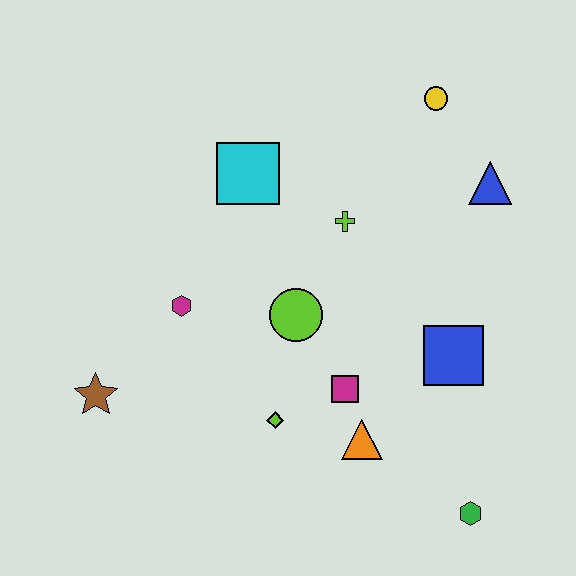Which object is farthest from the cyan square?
The green hexagon is farthest from the cyan square.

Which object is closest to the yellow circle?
The blue triangle is closest to the yellow circle.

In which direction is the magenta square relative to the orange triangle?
The magenta square is above the orange triangle.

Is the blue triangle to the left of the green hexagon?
No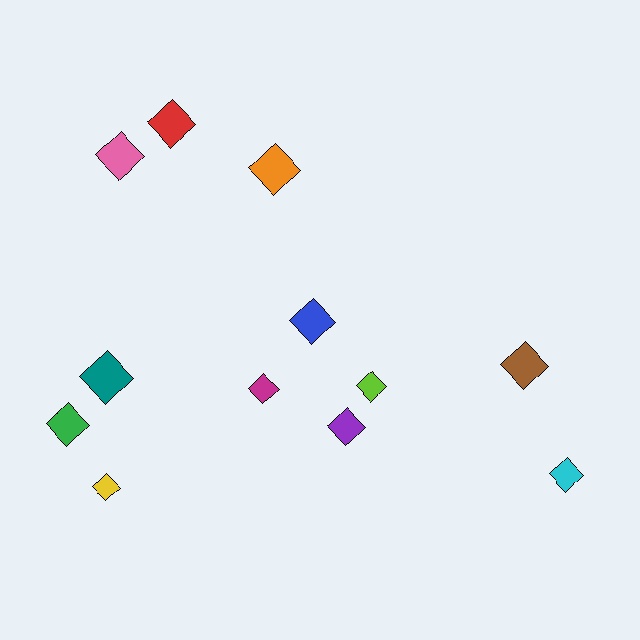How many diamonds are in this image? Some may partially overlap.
There are 12 diamonds.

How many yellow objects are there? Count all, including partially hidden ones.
There is 1 yellow object.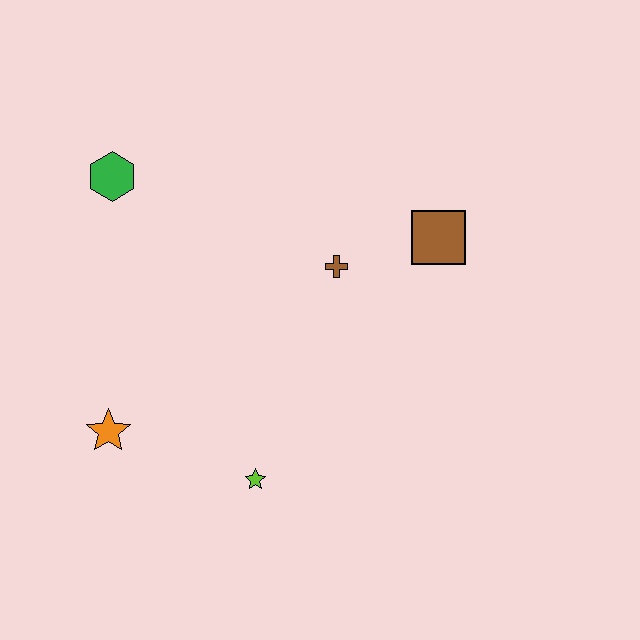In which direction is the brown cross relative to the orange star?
The brown cross is to the right of the orange star.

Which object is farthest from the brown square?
The orange star is farthest from the brown square.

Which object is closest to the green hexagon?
The brown cross is closest to the green hexagon.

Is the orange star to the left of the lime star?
Yes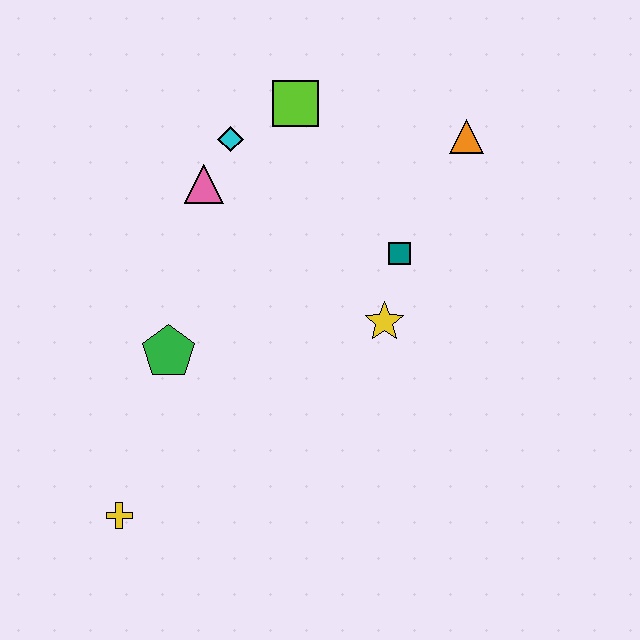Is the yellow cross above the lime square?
No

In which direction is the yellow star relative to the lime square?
The yellow star is below the lime square.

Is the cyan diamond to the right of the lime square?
No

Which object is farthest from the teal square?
The yellow cross is farthest from the teal square.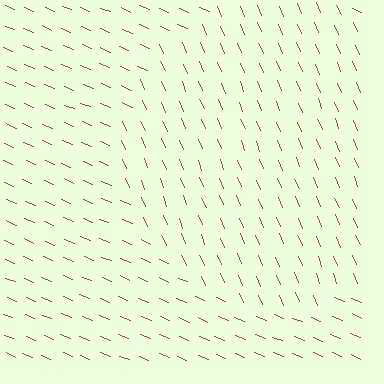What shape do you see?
I see a circle.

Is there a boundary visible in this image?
Yes, there is a texture boundary formed by a change in line orientation.